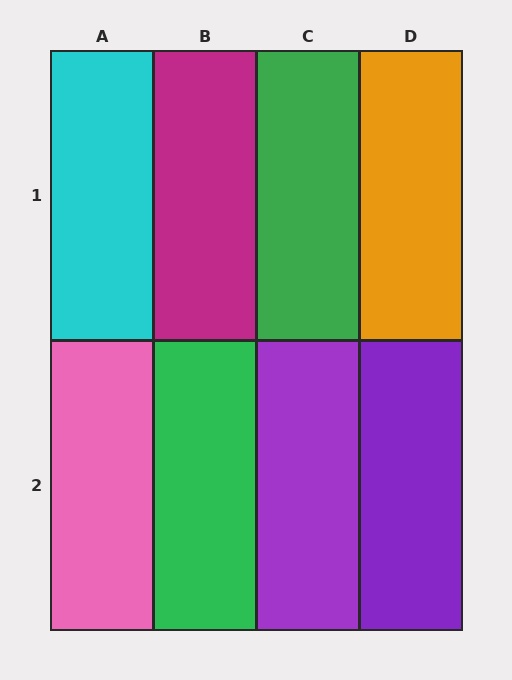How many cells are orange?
1 cell is orange.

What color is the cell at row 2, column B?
Green.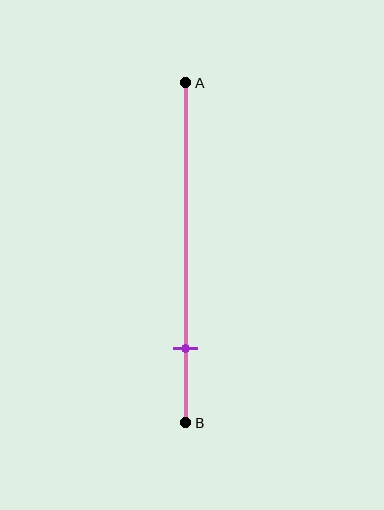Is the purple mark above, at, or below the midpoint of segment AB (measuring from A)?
The purple mark is below the midpoint of segment AB.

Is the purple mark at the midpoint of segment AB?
No, the mark is at about 80% from A, not at the 50% midpoint.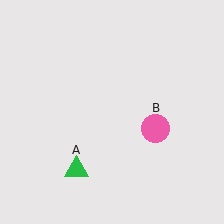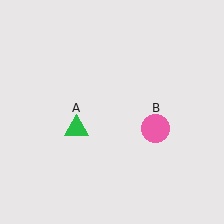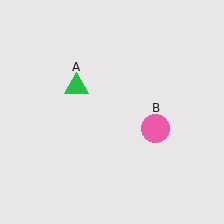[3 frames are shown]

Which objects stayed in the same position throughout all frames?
Pink circle (object B) remained stationary.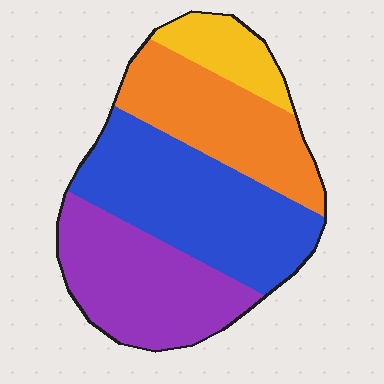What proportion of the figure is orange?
Orange covers 25% of the figure.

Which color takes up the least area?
Yellow, at roughly 10%.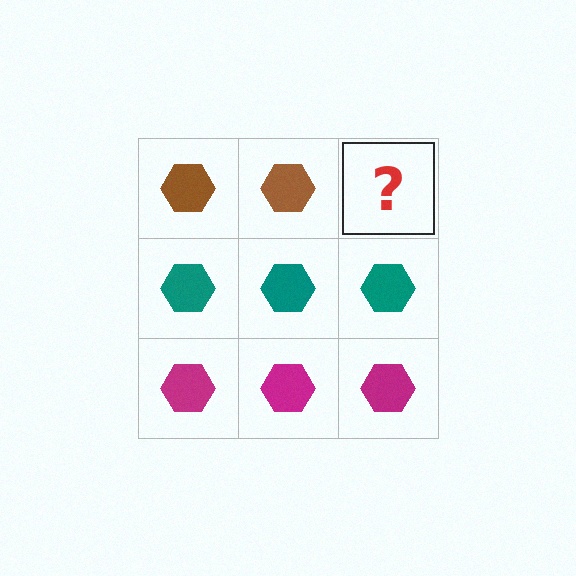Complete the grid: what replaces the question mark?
The question mark should be replaced with a brown hexagon.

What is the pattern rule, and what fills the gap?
The rule is that each row has a consistent color. The gap should be filled with a brown hexagon.